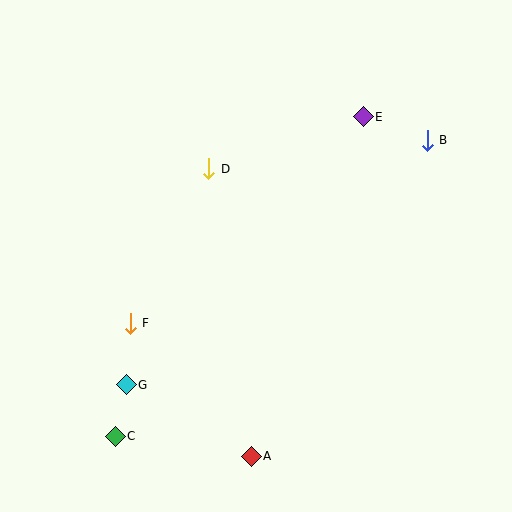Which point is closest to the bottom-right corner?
Point A is closest to the bottom-right corner.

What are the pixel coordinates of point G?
Point G is at (126, 385).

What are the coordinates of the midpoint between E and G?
The midpoint between E and G is at (245, 251).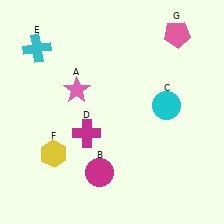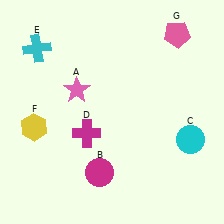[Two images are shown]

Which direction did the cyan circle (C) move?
The cyan circle (C) moved down.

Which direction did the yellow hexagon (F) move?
The yellow hexagon (F) moved up.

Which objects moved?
The objects that moved are: the cyan circle (C), the yellow hexagon (F).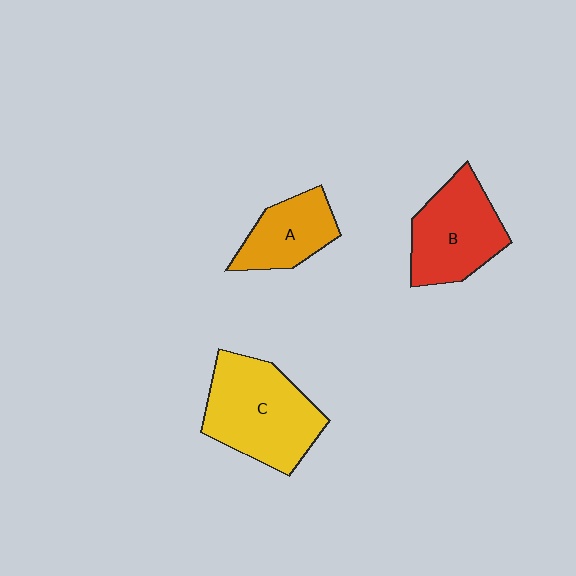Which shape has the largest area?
Shape C (yellow).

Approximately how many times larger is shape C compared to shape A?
Approximately 1.7 times.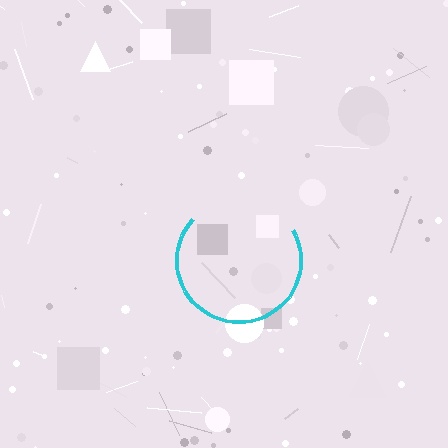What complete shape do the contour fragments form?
The contour fragments form a circle.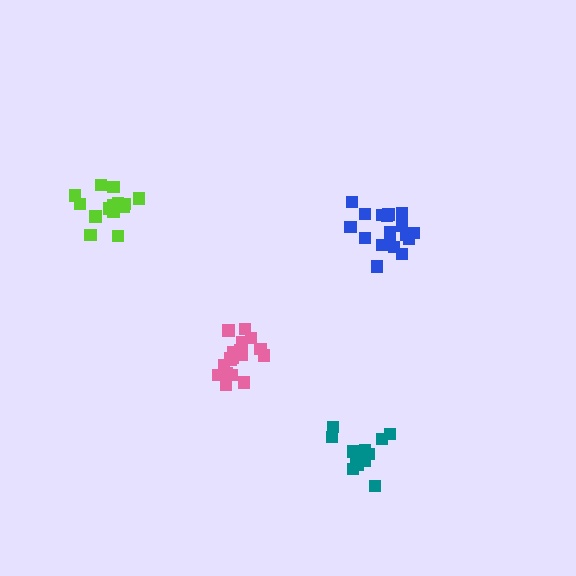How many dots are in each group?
Group 1: 15 dots, Group 2: 18 dots, Group 3: 15 dots, Group 4: 18 dots (66 total).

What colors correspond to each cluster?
The clusters are colored: teal, blue, lime, pink.